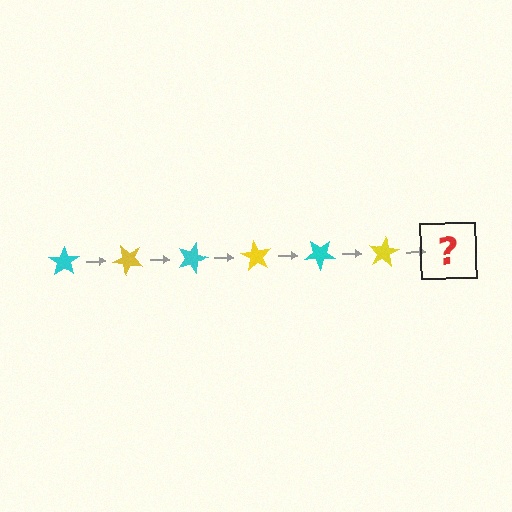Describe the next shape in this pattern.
It should be a cyan star, rotated 270 degrees from the start.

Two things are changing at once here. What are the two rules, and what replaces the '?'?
The two rules are that it rotates 45 degrees each step and the color cycles through cyan and yellow. The '?' should be a cyan star, rotated 270 degrees from the start.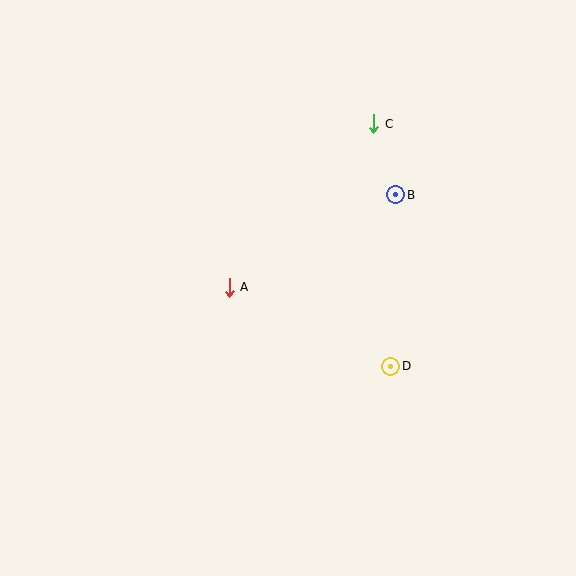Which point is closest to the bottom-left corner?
Point A is closest to the bottom-left corner.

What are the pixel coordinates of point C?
Point C is at (374, 124).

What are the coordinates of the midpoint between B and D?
The midpoint between B and D is at (393, 281).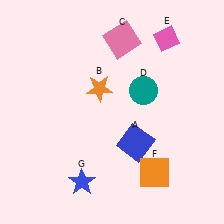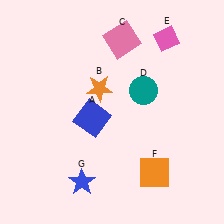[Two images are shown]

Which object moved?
The blue square (A) moved left.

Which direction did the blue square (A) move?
The blue square (A) moved left.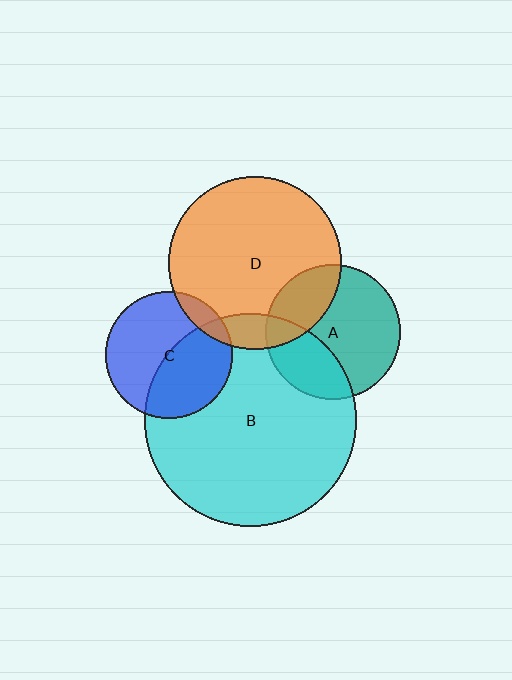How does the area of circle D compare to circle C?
Approximately 1.9 times.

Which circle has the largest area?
Circle B (cyan).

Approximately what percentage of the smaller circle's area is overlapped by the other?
Approximately 10%.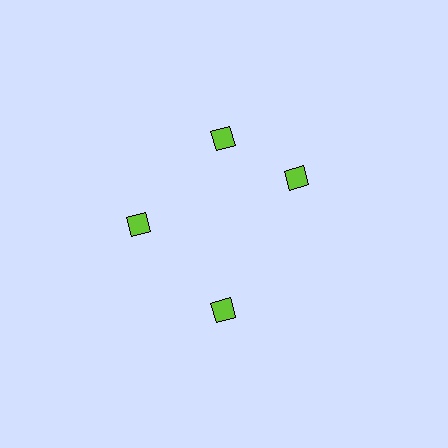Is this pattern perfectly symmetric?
No. The 4 lime diamonds are arranged in a ring, but one element near the 3 o'clock position is rotated out of alignment along the ring, breaking the 4-fold rotational symmetry.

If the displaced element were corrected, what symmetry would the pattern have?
It would have 4-fold rotational symmetry — the pattern would map onto itself every 90 degrees.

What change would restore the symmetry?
The symmetry would be restored by rotating it back into even spacing with its neighbors so that all 4 diamonds sit at equal angles and equal distance from the center.